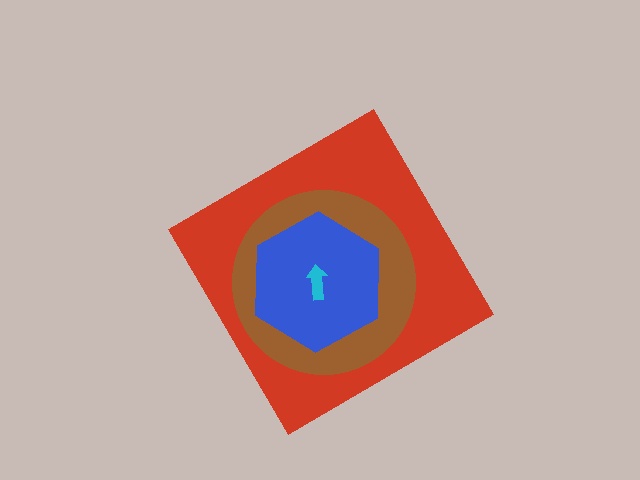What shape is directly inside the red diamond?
The brown circle.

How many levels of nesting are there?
4.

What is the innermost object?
The cyan arrow.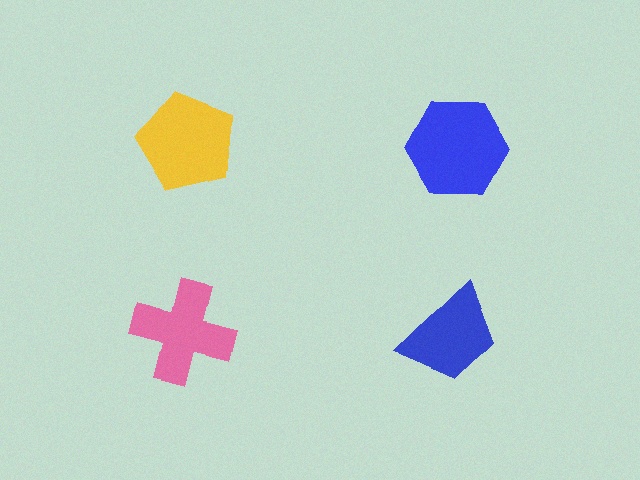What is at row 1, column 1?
A yellow pentagon.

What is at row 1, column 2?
A blue hexagon.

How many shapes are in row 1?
2 shapes.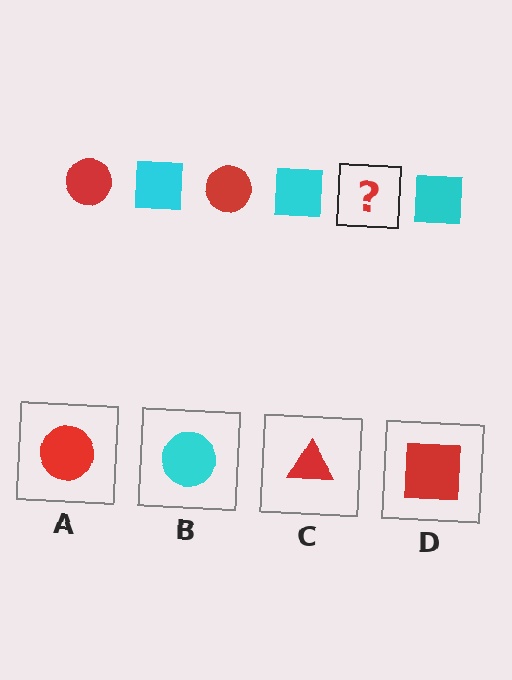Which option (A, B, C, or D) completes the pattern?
A.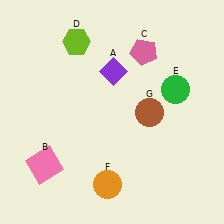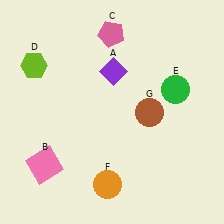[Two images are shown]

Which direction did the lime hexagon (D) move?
The lime hexagon (D) moved left.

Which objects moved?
The objects that moved are: the pink pentagon (C), the lime hexagon (D).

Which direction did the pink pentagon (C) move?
The pink pentagon (C) moved left.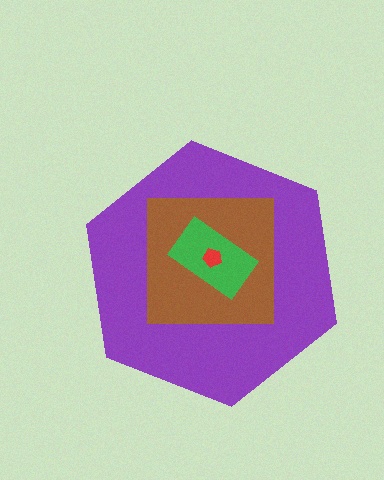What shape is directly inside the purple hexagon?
The brown square.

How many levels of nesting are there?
4.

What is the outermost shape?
The purple hexagon.